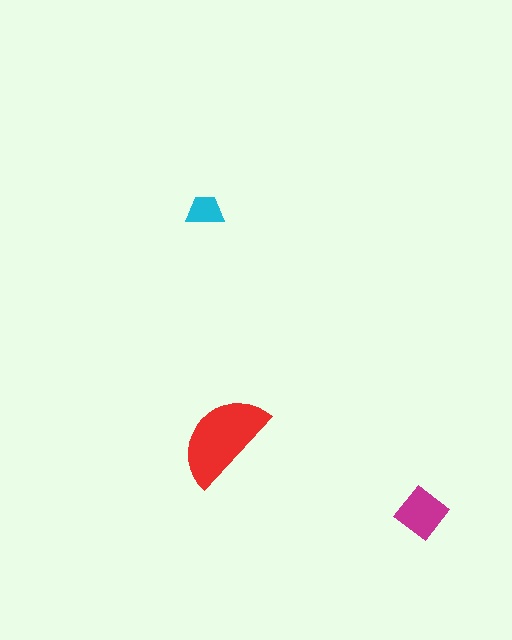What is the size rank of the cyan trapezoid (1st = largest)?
3rd.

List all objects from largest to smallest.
The red semicircle, the magenta diamond, the cyan trapezoid.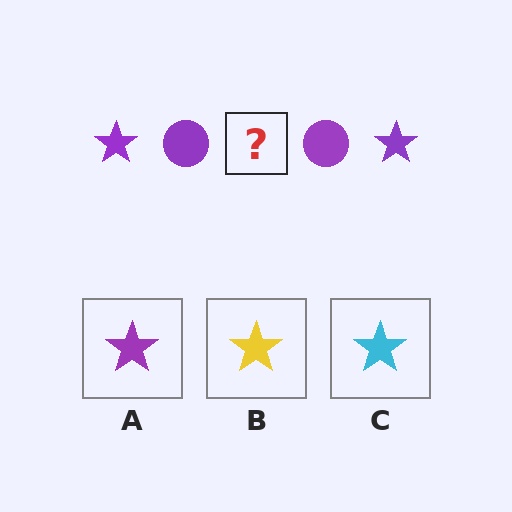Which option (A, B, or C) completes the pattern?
A.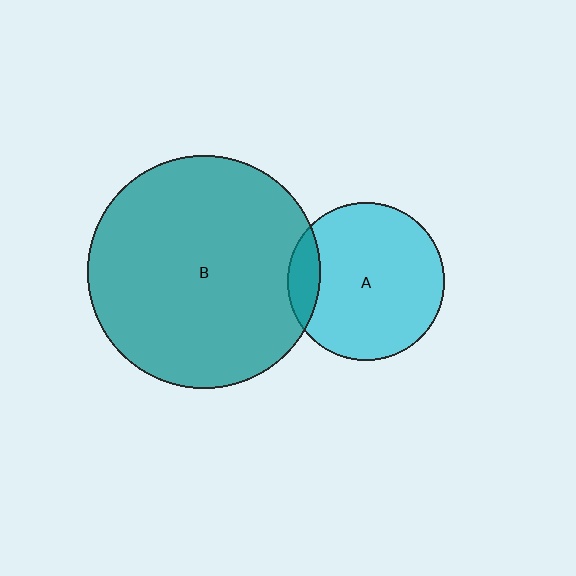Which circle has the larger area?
Circle B (teal).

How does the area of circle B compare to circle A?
Approximately 2.2 times.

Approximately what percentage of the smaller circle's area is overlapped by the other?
Approximately 10%.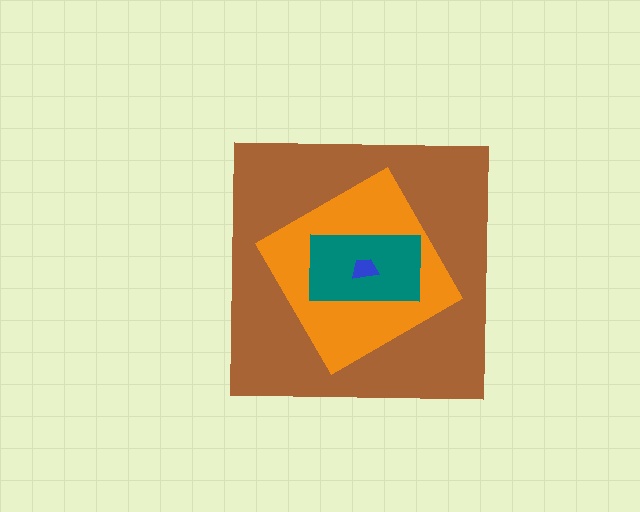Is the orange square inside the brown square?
Yes.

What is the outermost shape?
The brown square.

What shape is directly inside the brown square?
The orange square.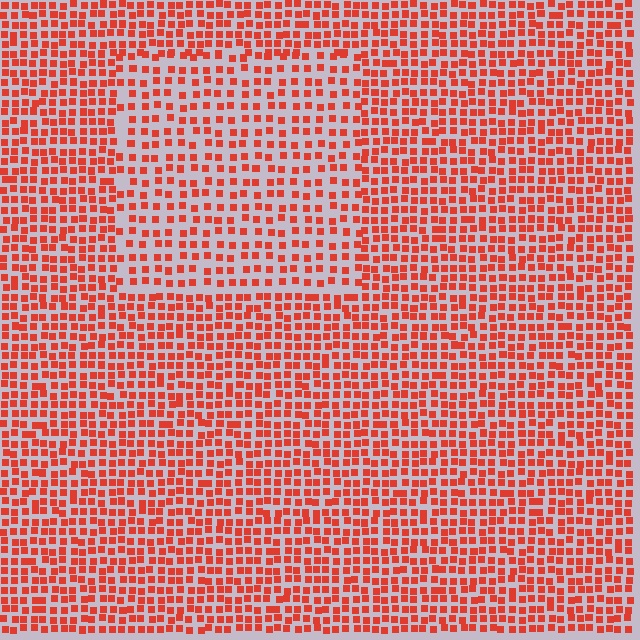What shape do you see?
I see a rectangle.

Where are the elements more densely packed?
The elements are more densely packed outside the rectangle boundary.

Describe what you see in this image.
The image contains small red elements arranged at two different densities. A rectangle-shaped region is visible where the elements are less densely packed than the surrounding area.